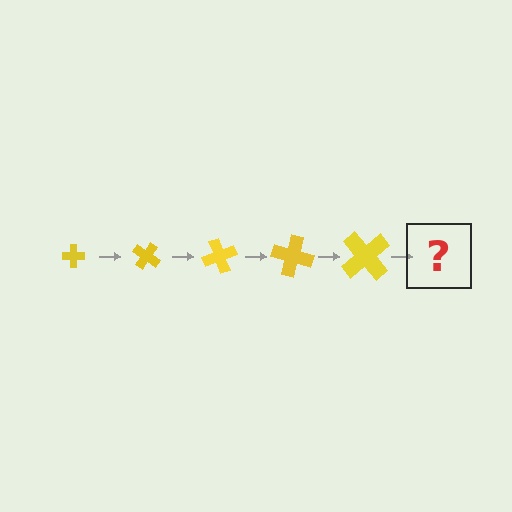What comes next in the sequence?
The next element should be a cross, larger than the previous one and rotated 175 degrees from the start.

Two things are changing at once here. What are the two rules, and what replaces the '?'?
The two rules are that the cross grows larger each step and it rotates 35 degrees each step. The '?' should be a cross, larger than the previous one and rotated 175 degrees from the start.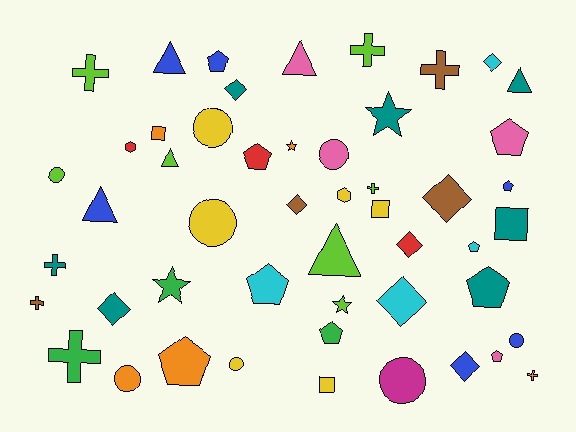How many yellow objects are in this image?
There are 6 yellow objects.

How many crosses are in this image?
There are 8 crosses.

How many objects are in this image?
There are 50 objects.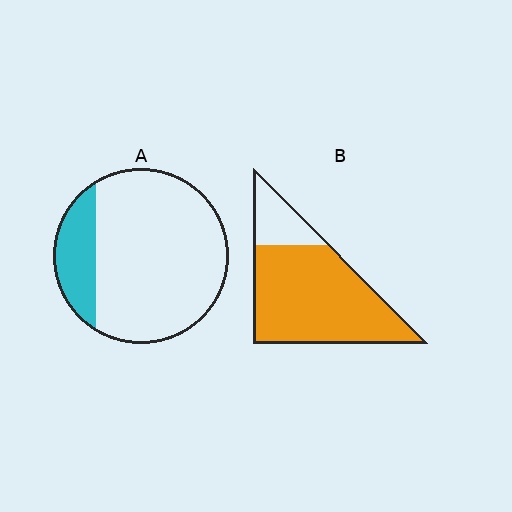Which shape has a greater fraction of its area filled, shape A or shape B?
Shape B.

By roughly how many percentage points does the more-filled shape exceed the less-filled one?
By roughly 60 percentage points (B over A).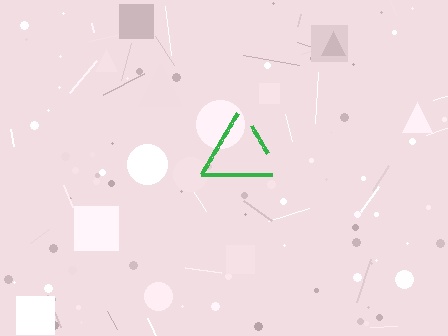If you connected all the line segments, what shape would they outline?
They would outline a triangle.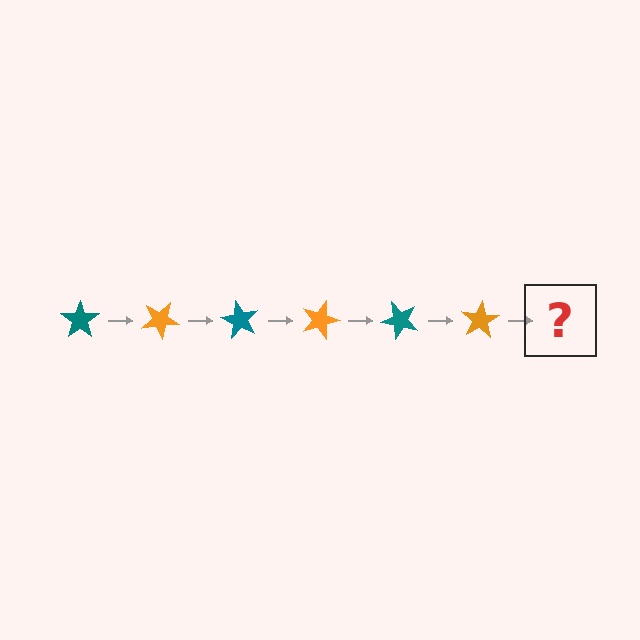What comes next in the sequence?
The next element should be a teal star, rotated 180 degrees from the start.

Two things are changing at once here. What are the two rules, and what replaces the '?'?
The two rules are that it rotates 30 degrees each step and the color cycles through teal and orange. The '?' should be a teal star, rotated 180 degrees from the start.